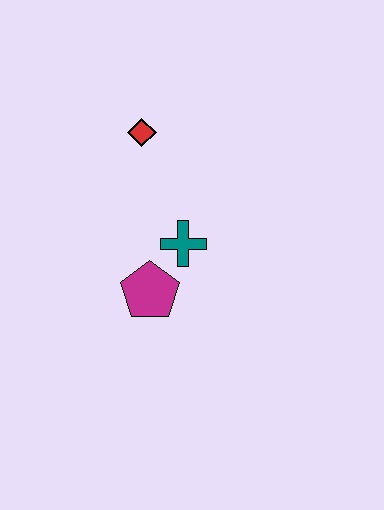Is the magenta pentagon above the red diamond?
No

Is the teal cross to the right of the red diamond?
Yes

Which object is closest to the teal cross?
The magenta pentagon is closest to the teal cross.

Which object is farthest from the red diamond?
The magenta pentagon is farthest from the red diamond.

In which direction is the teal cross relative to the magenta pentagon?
The teal cross is above the magenta pentagon.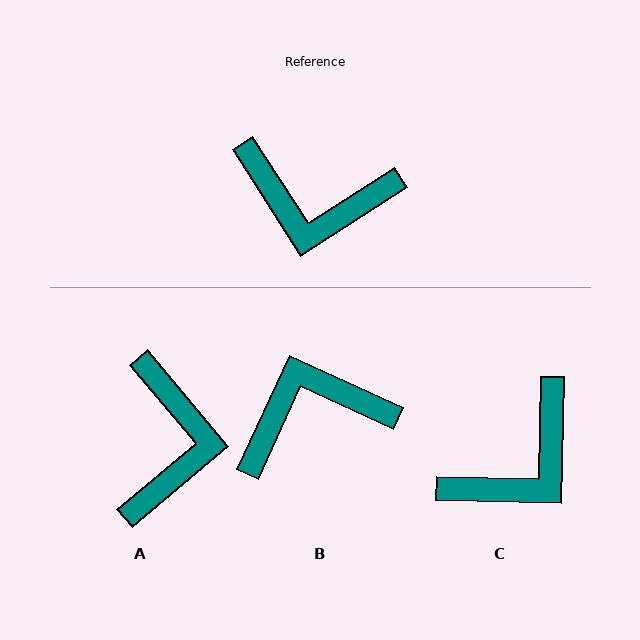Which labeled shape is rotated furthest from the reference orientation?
B, about 147 degrees away.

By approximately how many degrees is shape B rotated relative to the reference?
Approximately 147 degrees clockwise.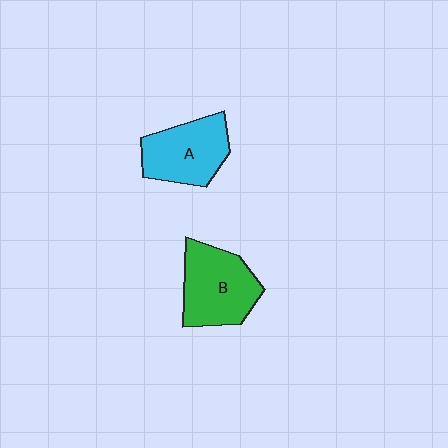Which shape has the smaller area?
Shape A (cyan).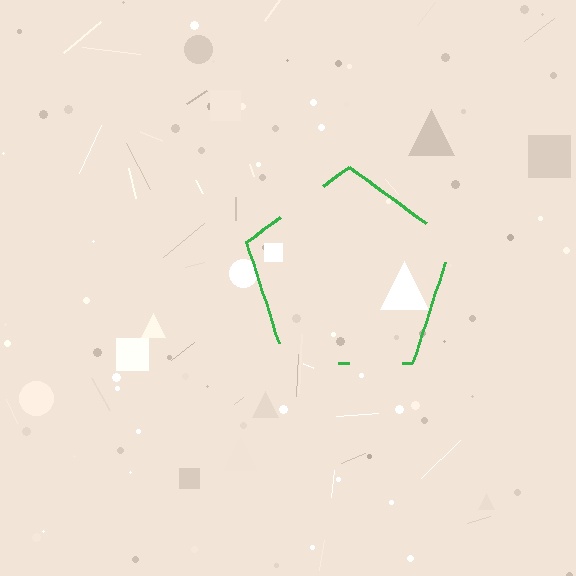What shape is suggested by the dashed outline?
The dashed outline suggests a pentagon.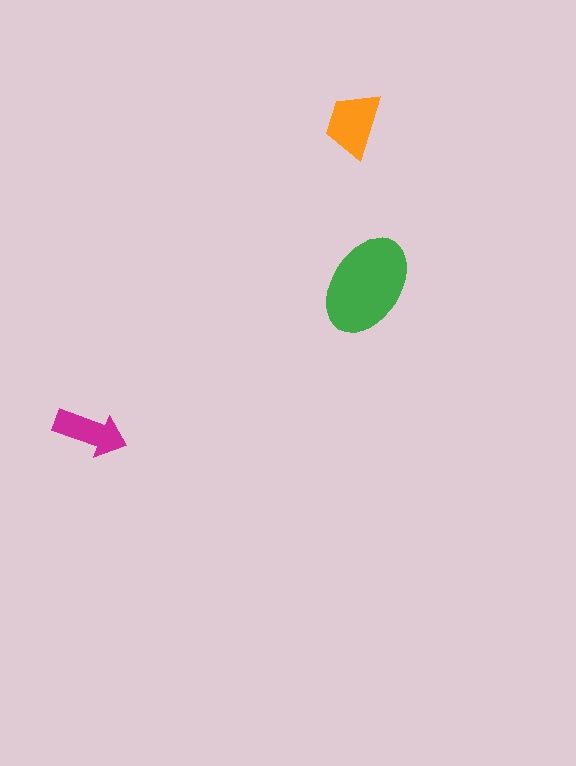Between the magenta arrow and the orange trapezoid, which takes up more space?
The orange trapezoid.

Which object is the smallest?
The magenta arrow.